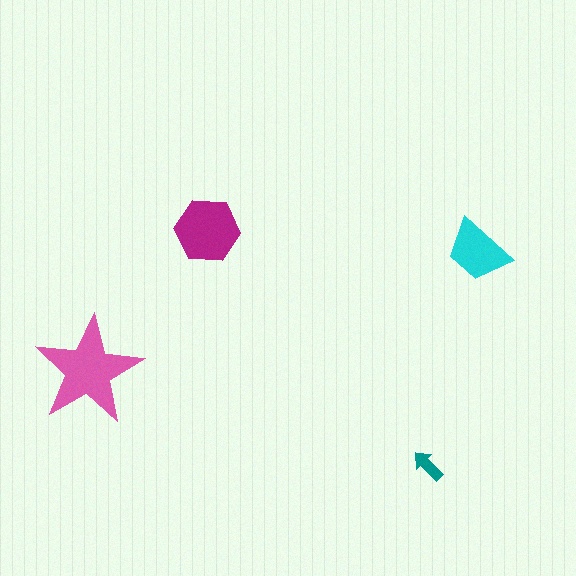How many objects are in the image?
There are 4 objects in the image.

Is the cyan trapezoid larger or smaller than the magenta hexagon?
Smaller.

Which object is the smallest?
The teal arrow.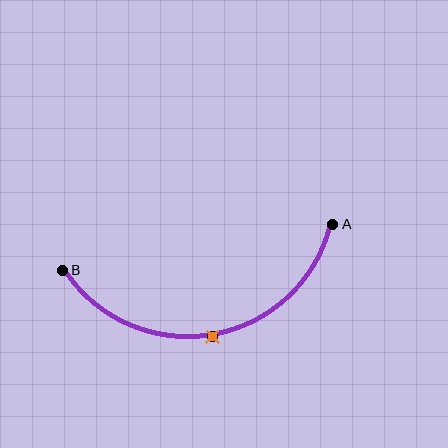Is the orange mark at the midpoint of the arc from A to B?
Yes. The orange mark lies on the arc at equal arc-length from both A and B — it is the arc midpoint.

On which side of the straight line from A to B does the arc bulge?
The arc bulges below the straight line connecting A and B.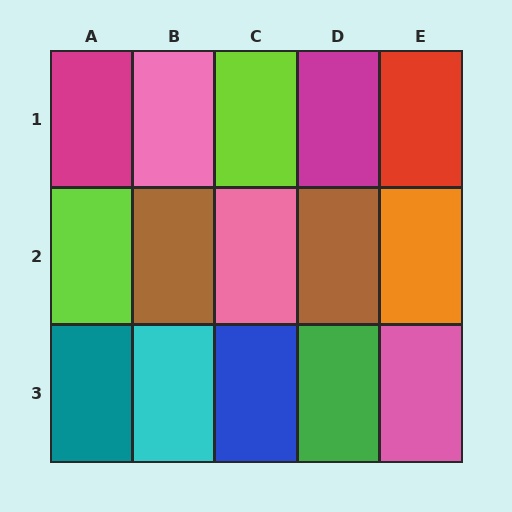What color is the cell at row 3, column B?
Cyan.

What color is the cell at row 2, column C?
Pink.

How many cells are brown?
2 cells are brown.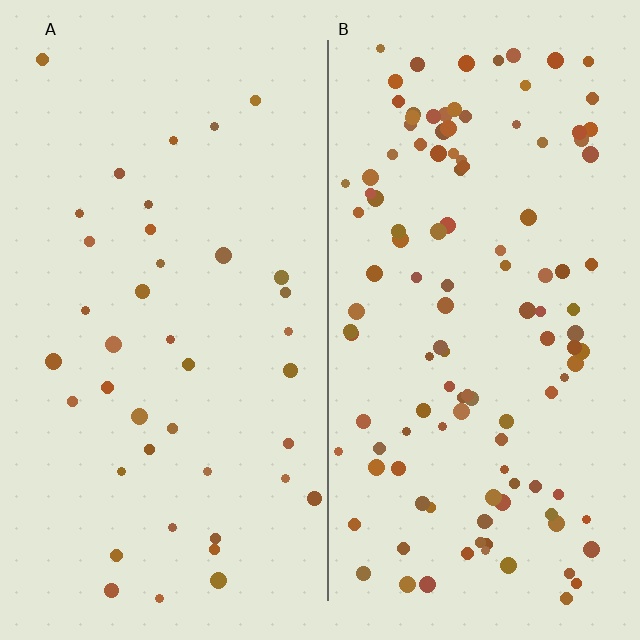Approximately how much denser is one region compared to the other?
Approximately 3.1× — region B over region A.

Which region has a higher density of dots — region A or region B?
B (the right).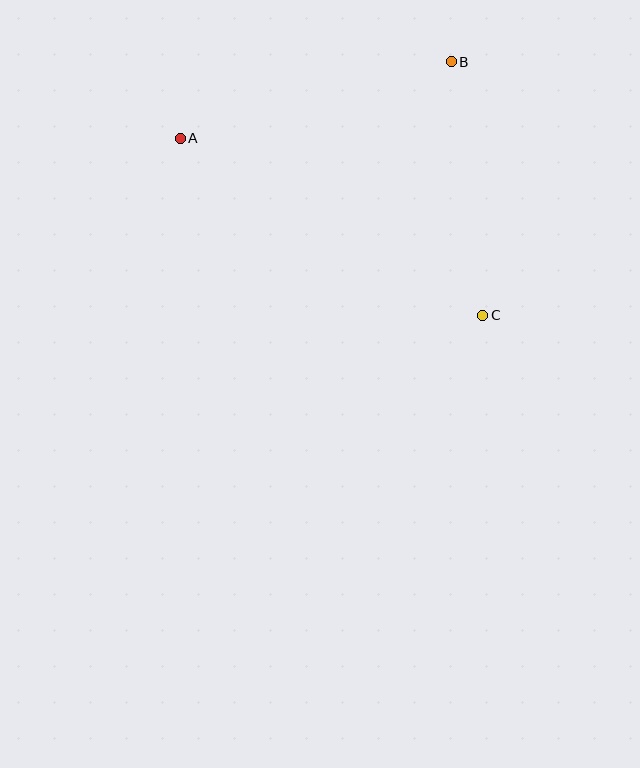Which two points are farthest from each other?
Points A and C are farthest from each other.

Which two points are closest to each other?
Points B and C are closest to each other.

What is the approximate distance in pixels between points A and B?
The distance between A and B is approximately 281 pixels.